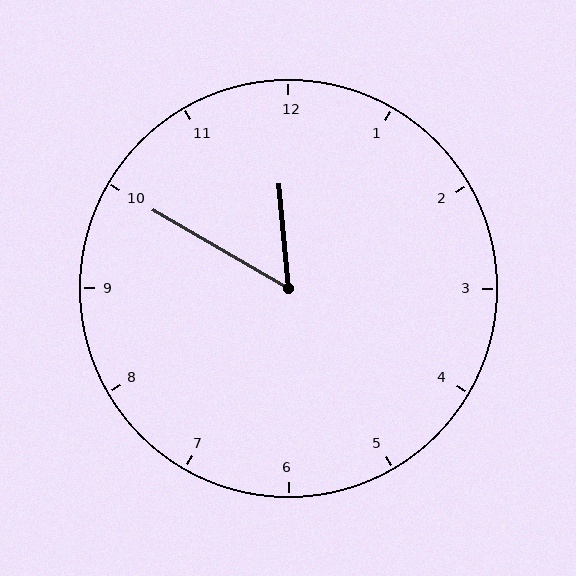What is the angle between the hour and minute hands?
Approximately 55 degrees.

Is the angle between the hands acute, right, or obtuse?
It is acute.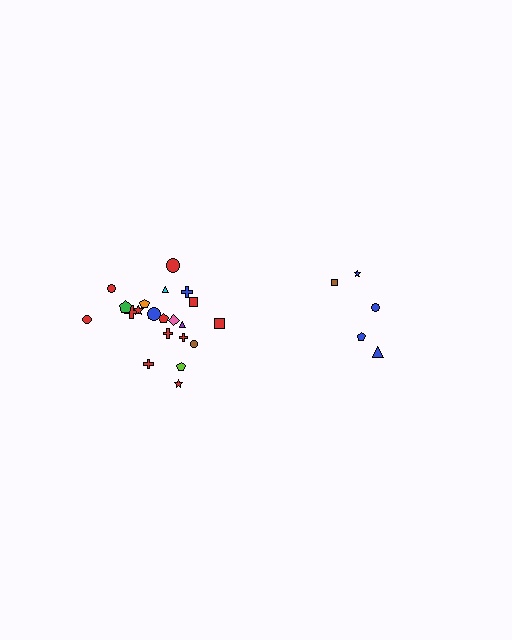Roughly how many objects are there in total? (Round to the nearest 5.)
Roughly 25 objects in total.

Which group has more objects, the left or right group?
The left group.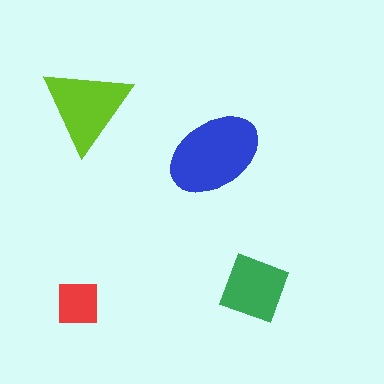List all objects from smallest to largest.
The red square, the green diamond, the lime triangle, the blue ellipse.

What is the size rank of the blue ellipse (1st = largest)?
1st.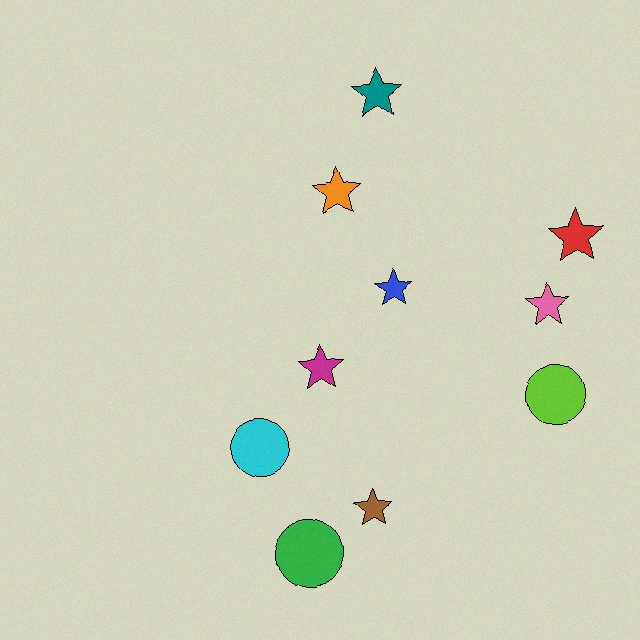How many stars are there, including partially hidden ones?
There are 7 stars.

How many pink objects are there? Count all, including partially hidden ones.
There is 1 pink object.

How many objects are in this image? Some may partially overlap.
There are 10 objects.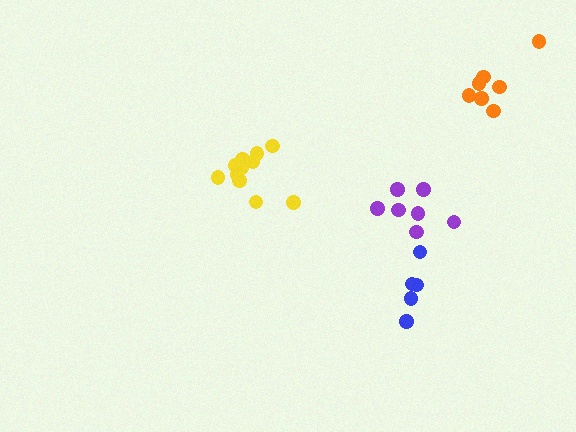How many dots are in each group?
Group 1: 5 dots, Group 2: 7 dots, Group 3: 7 dots, Group 4: 11 dots (30 total).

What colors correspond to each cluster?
The clusters are colored: blue, orange, purple, yellow.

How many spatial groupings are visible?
There are 4 spatial groupings.